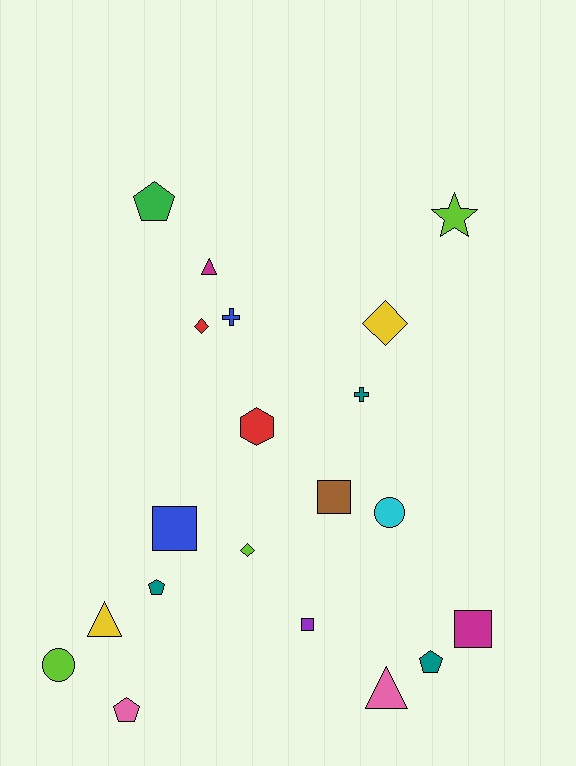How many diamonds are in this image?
There are 3 diamonds.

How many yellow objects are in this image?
There are 2 yellow objects.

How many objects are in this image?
There are 20 objects.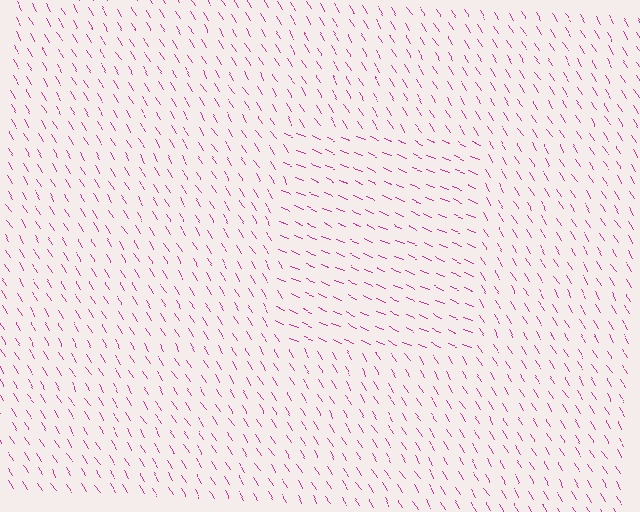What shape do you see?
I see a rectangle.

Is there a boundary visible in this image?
Yes, there is a texture boundary formed by a change in line orientation.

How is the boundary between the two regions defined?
The boundary is defined purely by a change in line orientation (approximately 35 degrees difference). All lines are the same color and thickness.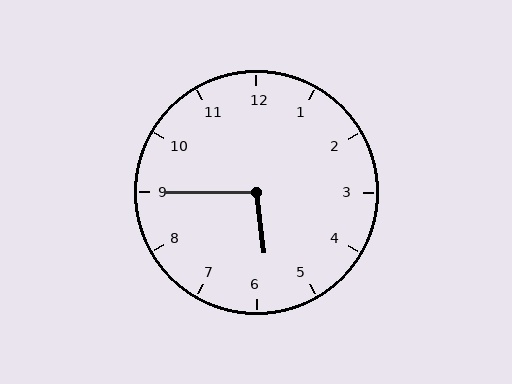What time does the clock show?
5:45.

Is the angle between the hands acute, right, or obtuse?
It is obtuse.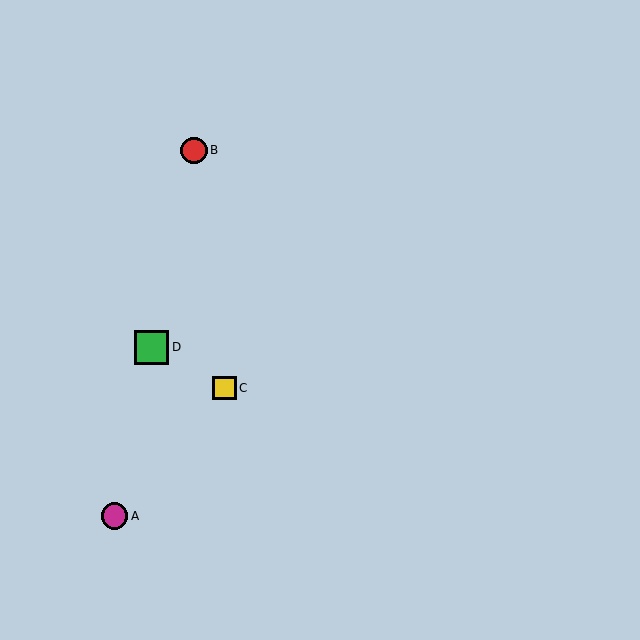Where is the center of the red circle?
The center of the red circle is at (194, 150).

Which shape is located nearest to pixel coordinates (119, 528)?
The magenta circle (labeled A) at (114, 516) is nearest to that location.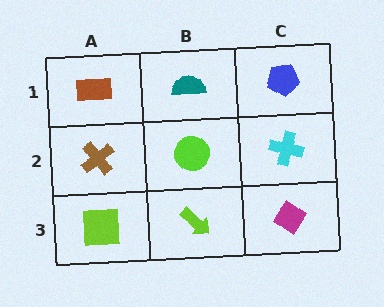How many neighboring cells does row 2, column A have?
3.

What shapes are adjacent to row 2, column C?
A blue pentagon (row 1, column C), a magenta diamond (row 3, column C), a lime circle (row 2, column B).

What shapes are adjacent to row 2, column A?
A brown rectangle (row 1, column A), a lime square (row 3, column A), a lime circle (row 2, column B).